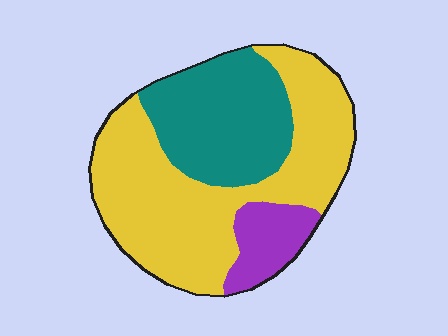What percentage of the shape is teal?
Teal covers around 30% of the shape.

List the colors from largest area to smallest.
From largest to smallest: yellow, teal, purple.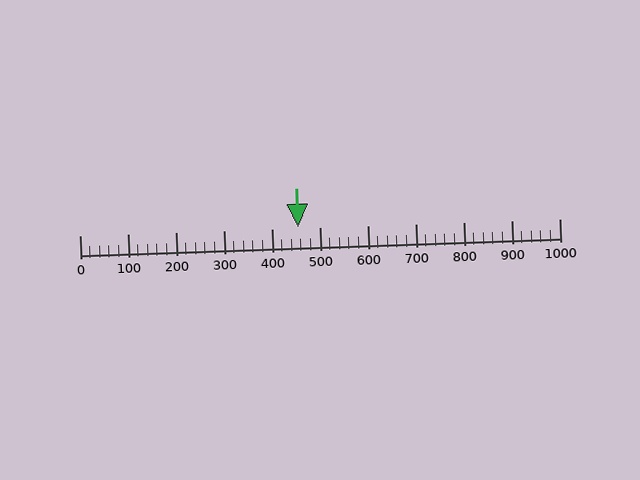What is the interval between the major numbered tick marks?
The major tick marks are spaced 100 units apart.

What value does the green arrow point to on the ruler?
The green arrow points to approximately 456.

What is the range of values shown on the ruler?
The ruler shows values from 0 to 1000.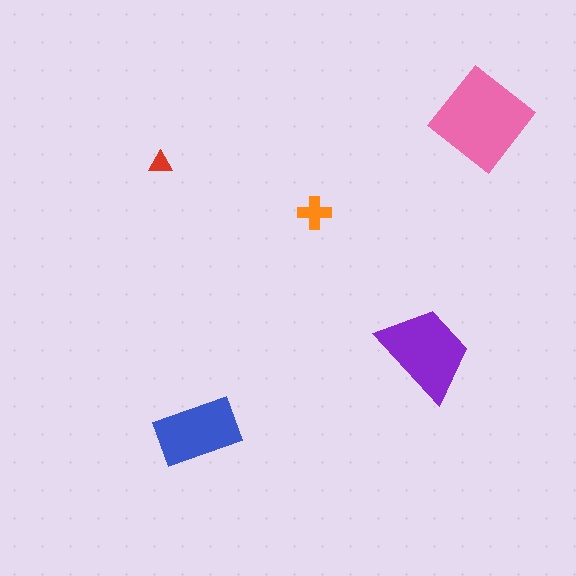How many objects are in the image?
There are 5 objects in the image.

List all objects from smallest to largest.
The red triangle, the orange cross, the blue rectangle, the purple trapezoid, the pink diamond.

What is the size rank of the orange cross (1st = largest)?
4th.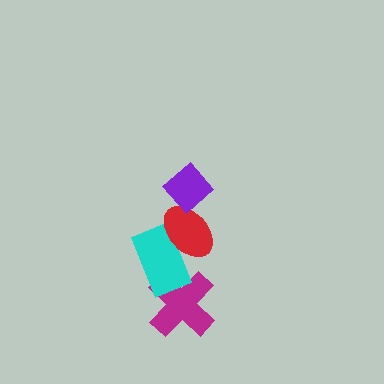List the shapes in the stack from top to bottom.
From top to bottom: the purple diamond, the red ellipse, the cyan rectangle, the magenta cross.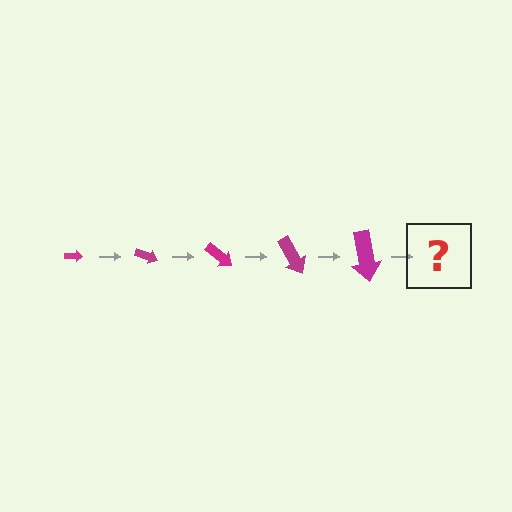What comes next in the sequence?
The next element should be an arrow, larger than the previous one and rotated 100 degrees from the start.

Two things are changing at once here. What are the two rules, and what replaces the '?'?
The two rules are that the arrow grows larger each step and it rotates 20 degrees each step. The '?' should be an arrow, larger than the previous one and rotated 100 degrees from the start.